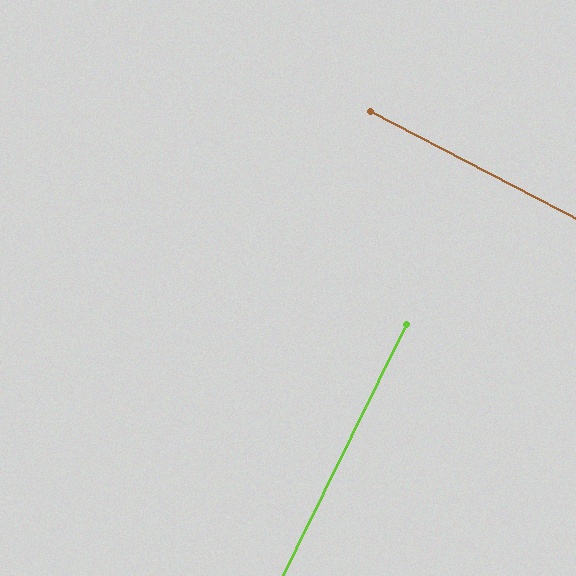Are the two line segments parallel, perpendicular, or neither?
Perpendicular — they meet at approximately 89°.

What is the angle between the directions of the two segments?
Approximately 89 degrees.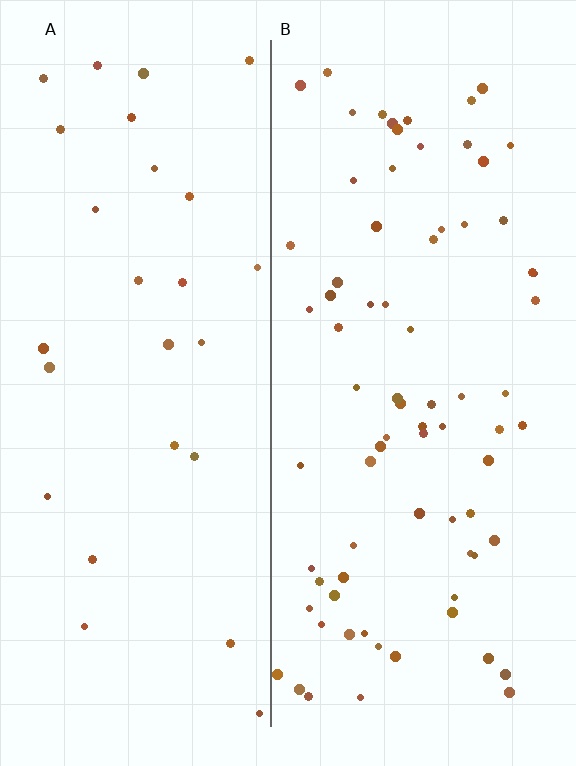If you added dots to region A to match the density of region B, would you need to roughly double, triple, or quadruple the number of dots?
Approximately triple.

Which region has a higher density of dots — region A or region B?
B (the right).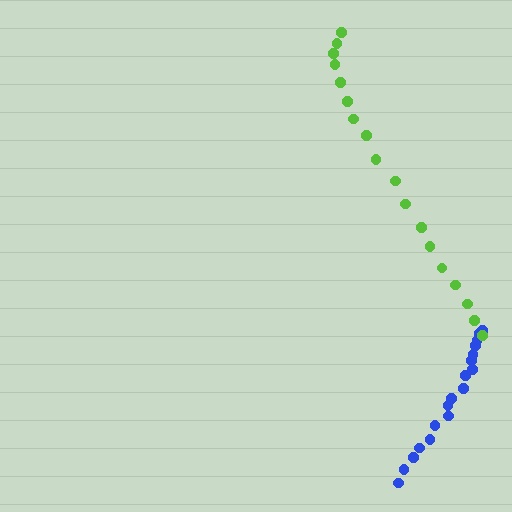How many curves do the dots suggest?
There are 2 distinct paths.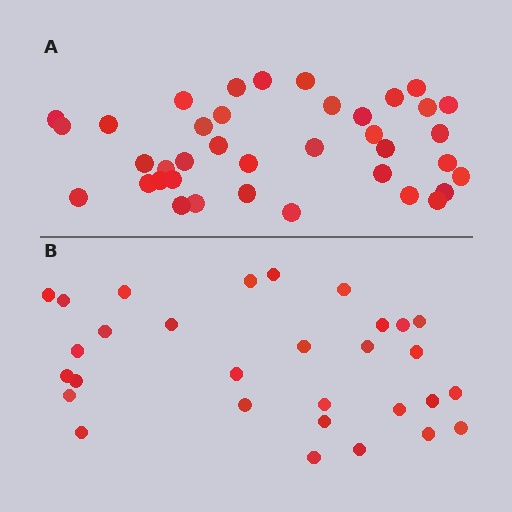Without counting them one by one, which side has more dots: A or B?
Region A (the top region) has more dots.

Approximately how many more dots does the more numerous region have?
Region A has roughly 8 or so more dots than region B.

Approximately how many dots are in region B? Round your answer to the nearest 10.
About 30 dots.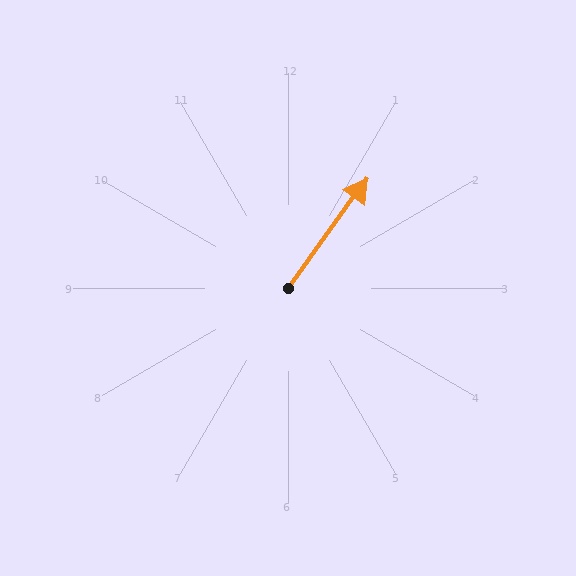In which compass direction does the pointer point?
Northeast.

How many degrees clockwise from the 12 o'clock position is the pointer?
Approximately 36 degrees.